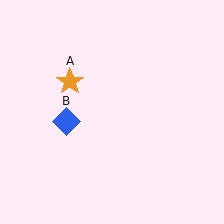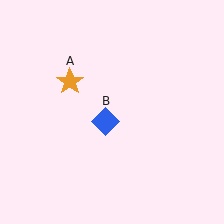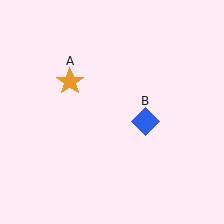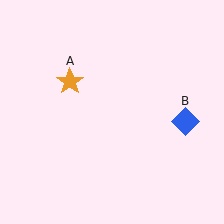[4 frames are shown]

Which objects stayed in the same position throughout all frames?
Orange star (object A) remained stationary.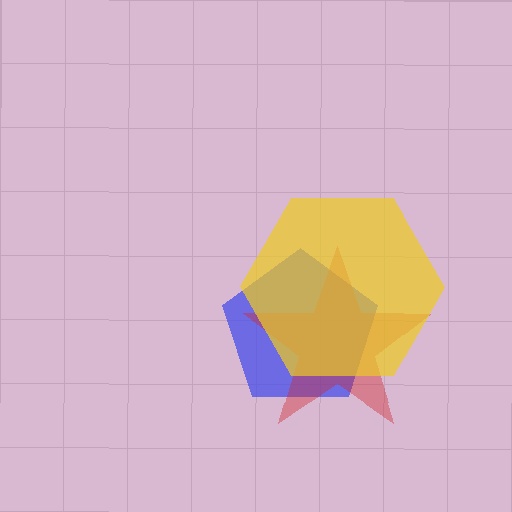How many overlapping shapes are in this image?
There are 3 overlapping shapes in the image.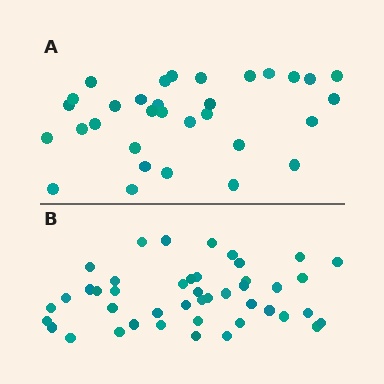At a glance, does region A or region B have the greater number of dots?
Region B (the bottom region) has more dots.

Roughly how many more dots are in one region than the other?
Region B has roughly 12 or so more dots than region A.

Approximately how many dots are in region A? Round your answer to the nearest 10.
About 30 dots. (The exact count is 32, which rounds to 30.)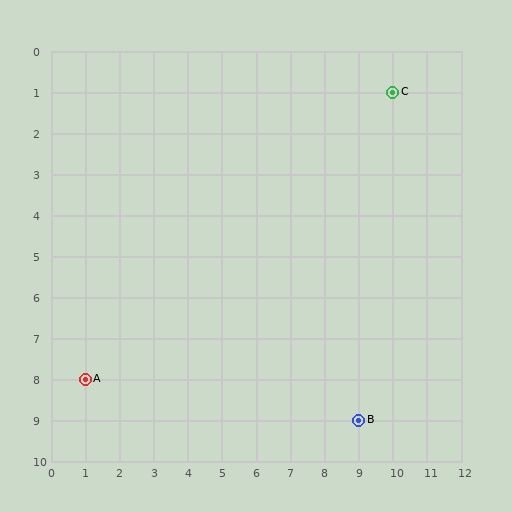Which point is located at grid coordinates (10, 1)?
Point C is at (10, 1).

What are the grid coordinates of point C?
Point C is at grid coordinates (10, 1).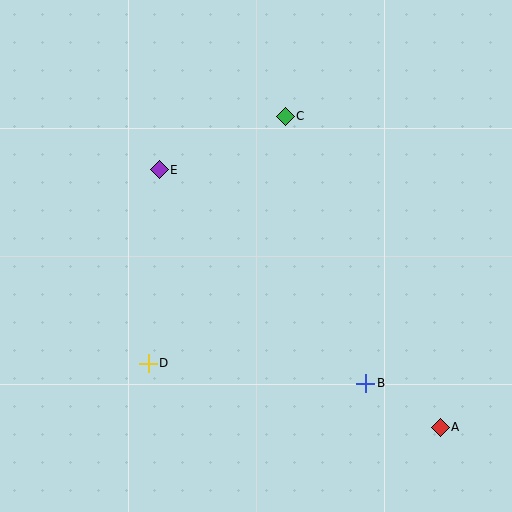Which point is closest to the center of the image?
Point E at (159, 170) is closest to the center.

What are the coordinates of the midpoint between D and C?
The midpoint between D and C is at (217, 240).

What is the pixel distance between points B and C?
The distance between B and C is 279 pixels.